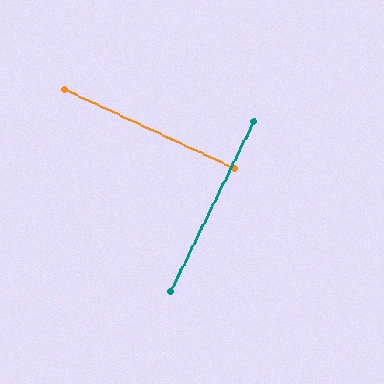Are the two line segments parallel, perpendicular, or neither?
Perpendicular — they meet at approximately 88°.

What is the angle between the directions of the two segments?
Approximately 88 degrees.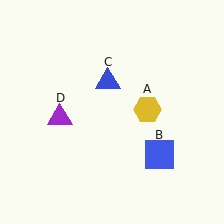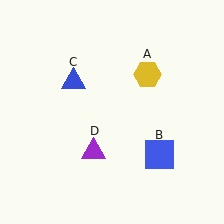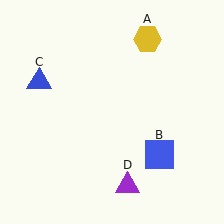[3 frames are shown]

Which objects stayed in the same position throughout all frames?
Blue square (object B) remained stationary.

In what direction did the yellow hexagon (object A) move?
The yellow hexagon (object A) moved up.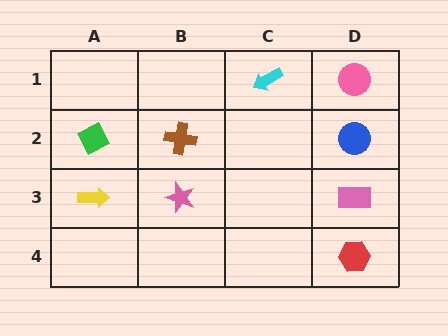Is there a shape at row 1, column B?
No, that cell is empty.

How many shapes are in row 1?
2 shapes.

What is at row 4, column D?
A red hexagon.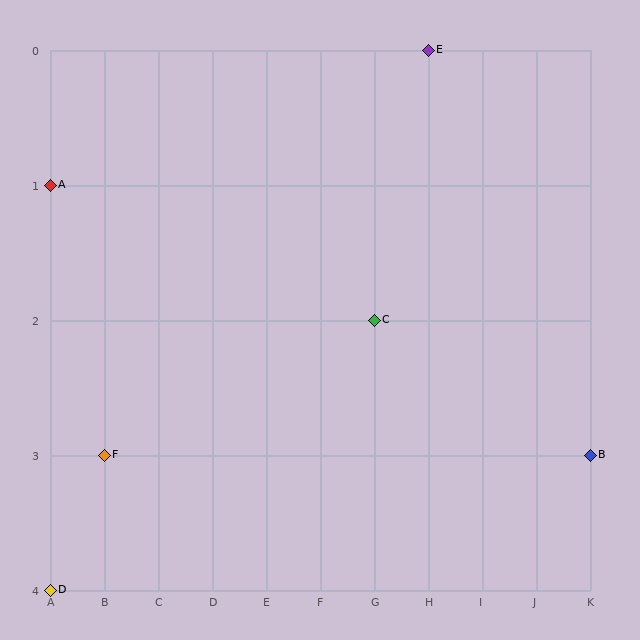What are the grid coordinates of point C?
Point C is at grid coordinates (G, 2).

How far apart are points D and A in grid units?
Points D and A are 3 rows apart.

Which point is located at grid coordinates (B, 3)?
Point F is at (B, 3).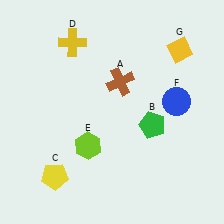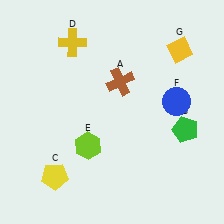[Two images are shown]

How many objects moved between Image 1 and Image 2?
1 object moved between the two images.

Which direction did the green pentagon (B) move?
The green pentagon (B) moved right.